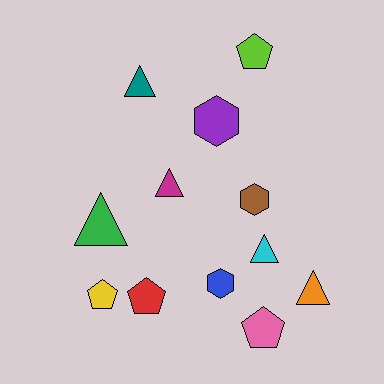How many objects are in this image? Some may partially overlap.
There are 12 objects.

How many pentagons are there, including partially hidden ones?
There are 4 pentagons.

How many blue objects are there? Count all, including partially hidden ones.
There is 1 blue object.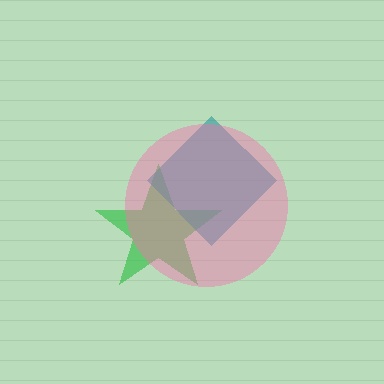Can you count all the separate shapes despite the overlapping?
Yes, there are 3 separate shapes.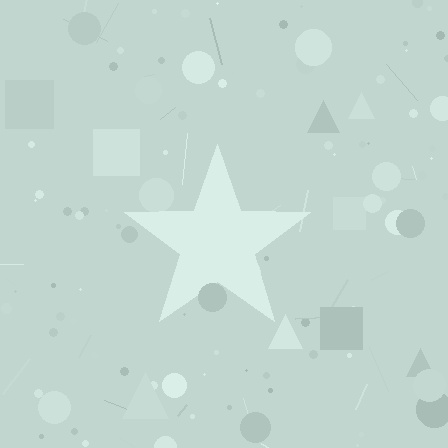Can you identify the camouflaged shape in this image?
The camouflaged shape is a star.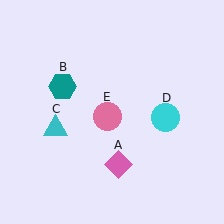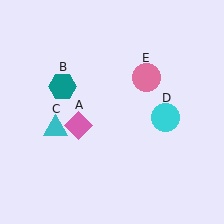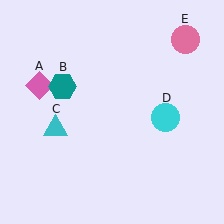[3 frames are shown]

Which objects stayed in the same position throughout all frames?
Teal hexagon (object B) and cyan triangle (object C) and cyan circle (object D) remained stationary.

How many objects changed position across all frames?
2 objects changed position: pink diamond (object A), pink circle (object E).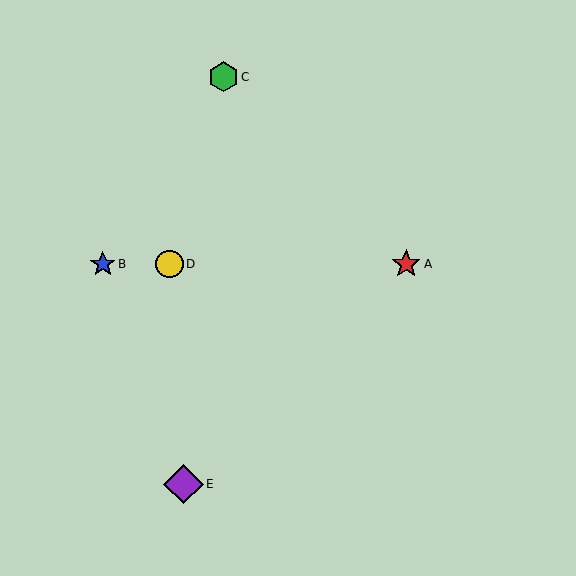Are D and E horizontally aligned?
No, D is at y≈264 and E is at y≈484.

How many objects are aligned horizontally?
3 objects (A, B, D) are aligned horizontally.